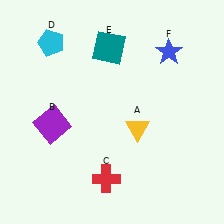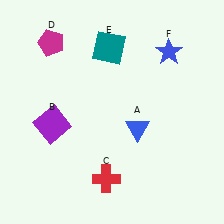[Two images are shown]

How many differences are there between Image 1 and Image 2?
There are 2 differences between the two images.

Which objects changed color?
A changed from yellow to blue. D changed from cyan to magenta.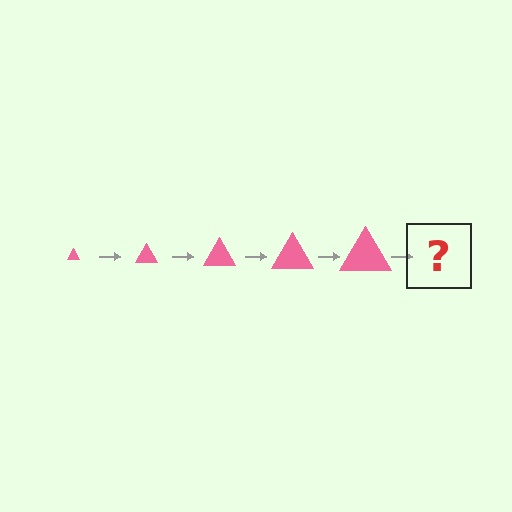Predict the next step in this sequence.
The next step is a pink triangle, larger than the previous one.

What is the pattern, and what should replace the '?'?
The pattern is that the triangle gets progressively larger each step. The '?' should be a pink triangle, larger than the previous one.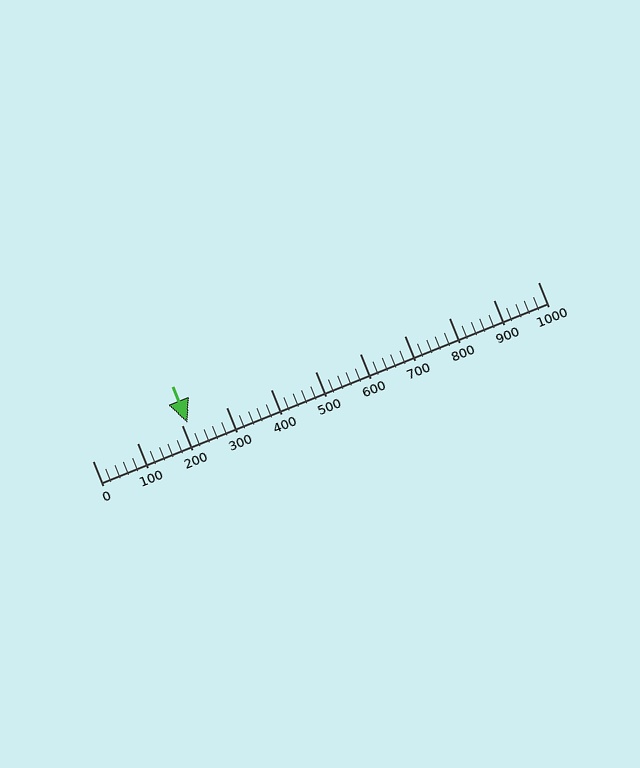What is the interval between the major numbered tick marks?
The major tick marks are spaced 100 units apart.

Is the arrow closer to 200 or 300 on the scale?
The arrow is closer to 200.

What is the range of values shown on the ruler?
The ruler shows values from 0 to 1000.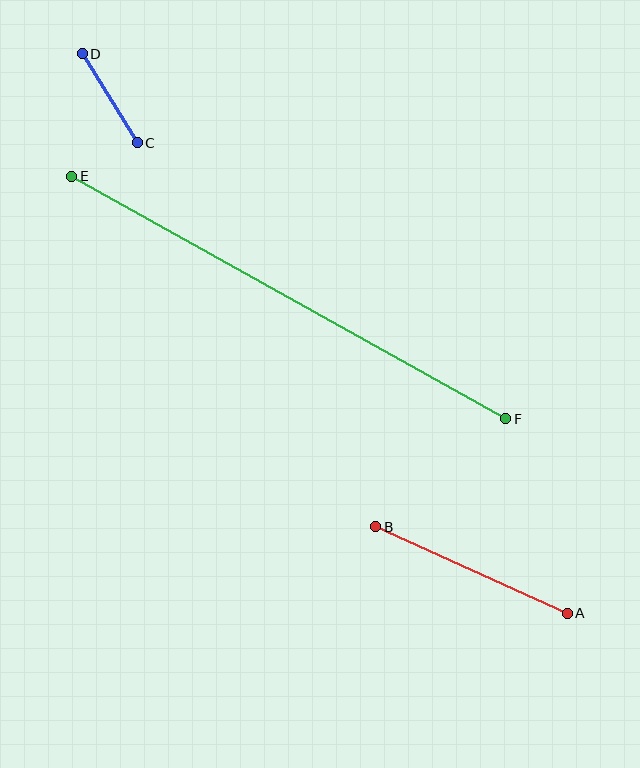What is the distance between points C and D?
The distance is approximately 105 pixels.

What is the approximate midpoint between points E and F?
The midpoint is at approximately (289, 298) pixels.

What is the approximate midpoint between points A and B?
The midpoint is at approximately (471, 570) pixels.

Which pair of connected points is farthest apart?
Points E and F are farthest apart.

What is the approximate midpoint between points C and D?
The midpoint is at approximately (110, 98) pixels.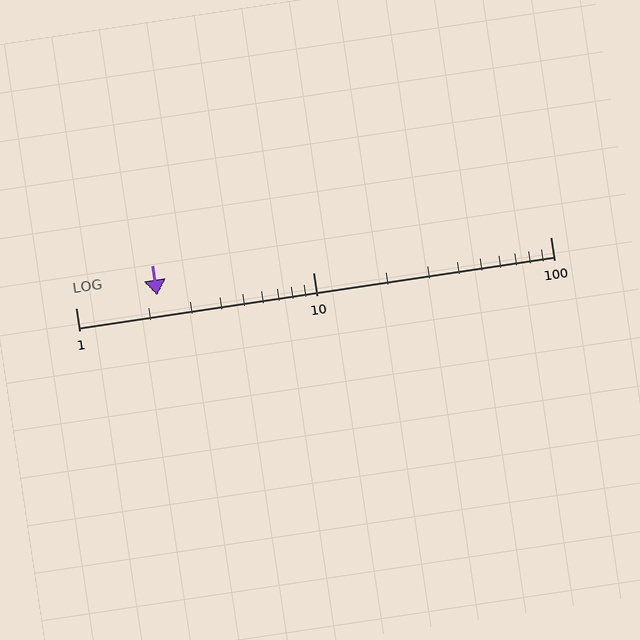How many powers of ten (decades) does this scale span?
The scale spans 2 decades, from 1 to 100.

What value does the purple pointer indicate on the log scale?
The pointer indicates approximately 2.2.